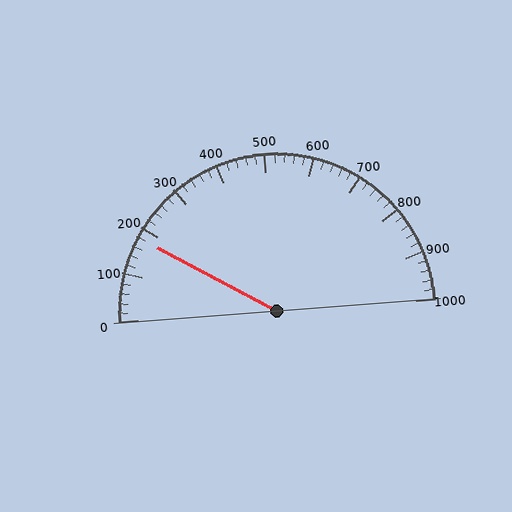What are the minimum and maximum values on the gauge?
The gauge ranges from 0 to 1000.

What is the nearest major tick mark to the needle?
The nearest major tick mark is 200.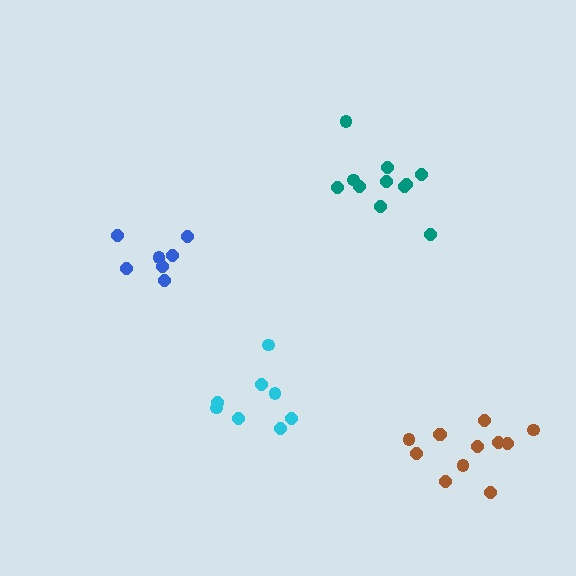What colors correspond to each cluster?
The clusters are colored: cyan, teal, blue, brown.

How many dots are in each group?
Group 1: 8 dots, Group 2: 11 dots, Group 3: 7 dots, Group 4: 12 dots (38 total).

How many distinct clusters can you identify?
There are 4 distinct clusters.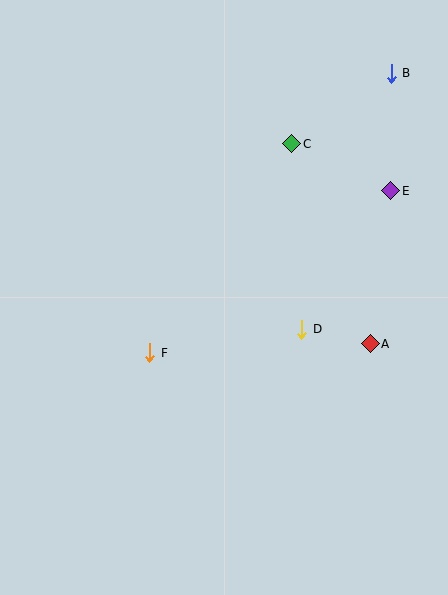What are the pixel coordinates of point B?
Point B is at (391, 73).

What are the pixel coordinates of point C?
Point C is at (292, 144).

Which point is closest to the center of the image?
Point D at (302, 329) is closest to the center.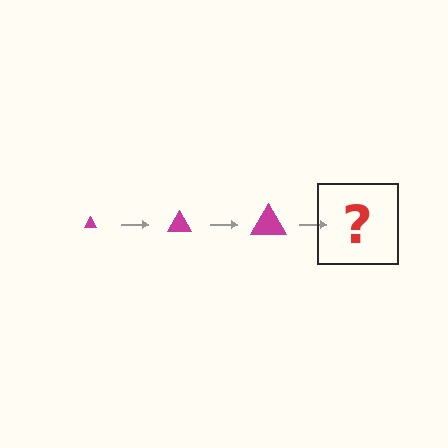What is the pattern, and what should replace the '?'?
The pattern is that the triangle gets progressively larger each step. The '?' should be a magenta triangle, larger than the previous one.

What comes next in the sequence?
The next element should be a magenta triangle, larger than the previous one.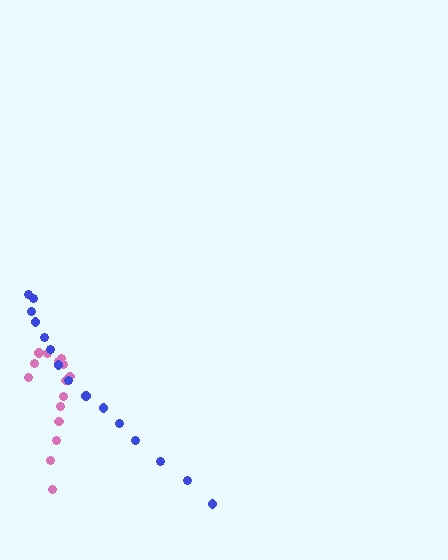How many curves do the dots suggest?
There are 2 distinct paths.